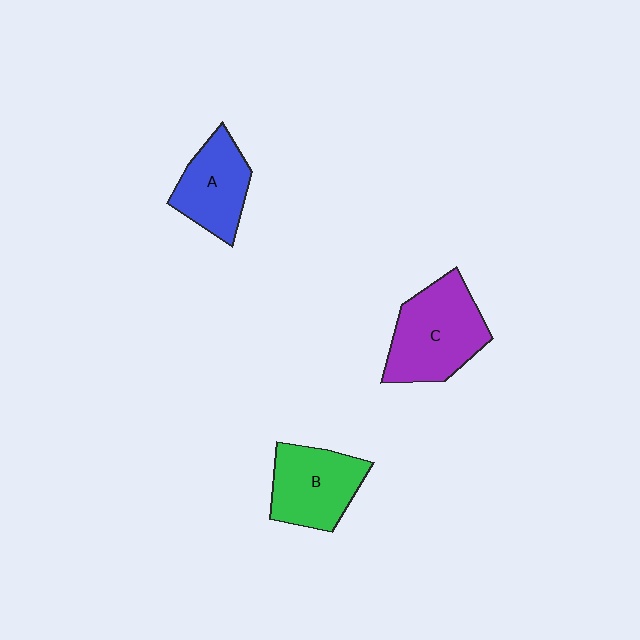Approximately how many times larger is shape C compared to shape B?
Approximately 1.2 times.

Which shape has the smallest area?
Shape A (blue).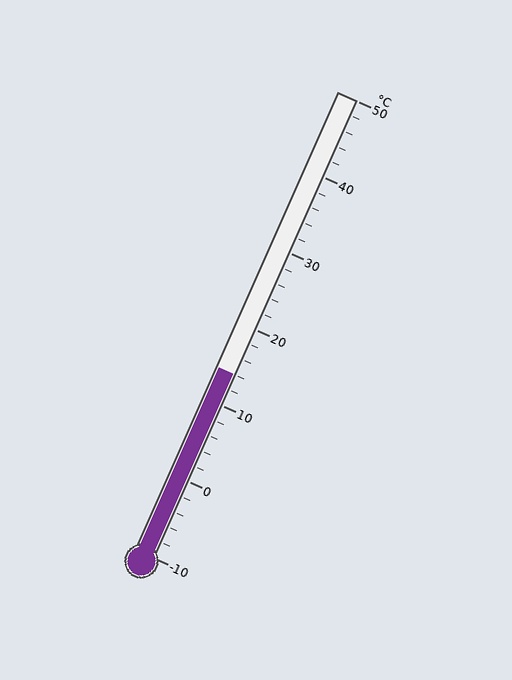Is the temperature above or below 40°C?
The temperature is below 40°C.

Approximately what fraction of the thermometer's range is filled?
The thermometer is filled to approximately 40% of its range.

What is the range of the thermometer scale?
The thermometer scale ranges from -10°C to 50°C.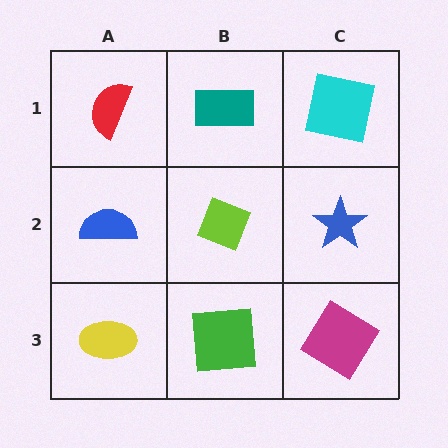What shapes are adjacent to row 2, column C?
A cyan square (row 1, column C), a magenta diamond (row 3, column C), a lime diamond (row 2, column B).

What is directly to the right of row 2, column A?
A lime diamond.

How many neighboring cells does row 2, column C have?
3.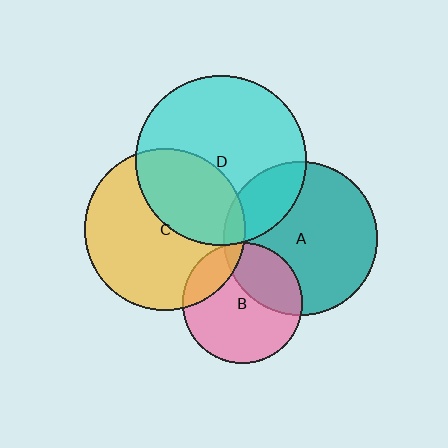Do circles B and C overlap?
Yes.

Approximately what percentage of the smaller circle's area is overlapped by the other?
Approximately 20%.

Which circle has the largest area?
Circle D (cyan).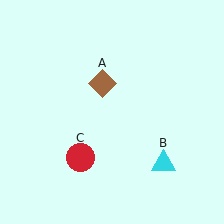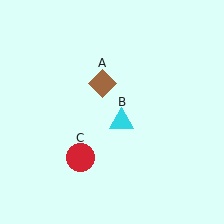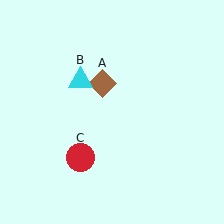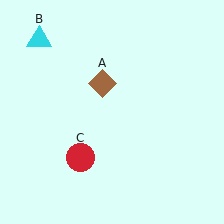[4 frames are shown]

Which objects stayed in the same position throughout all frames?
Brown diamond (object A) and red circle (object C) remained stationary.